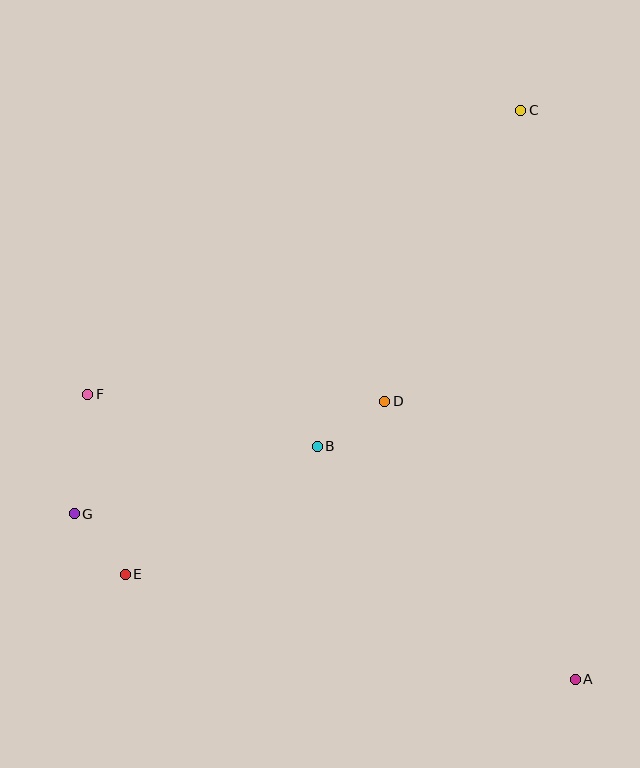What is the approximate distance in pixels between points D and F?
The distance between D and F is approximately 297 pixels.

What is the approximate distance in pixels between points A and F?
The distance between A and F is approximately 565 pixels.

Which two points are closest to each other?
Points E and G are closest to each other.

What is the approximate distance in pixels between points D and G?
The distance between D and G is approximately 330 pixels.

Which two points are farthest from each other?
Points C and E are farthest from each other.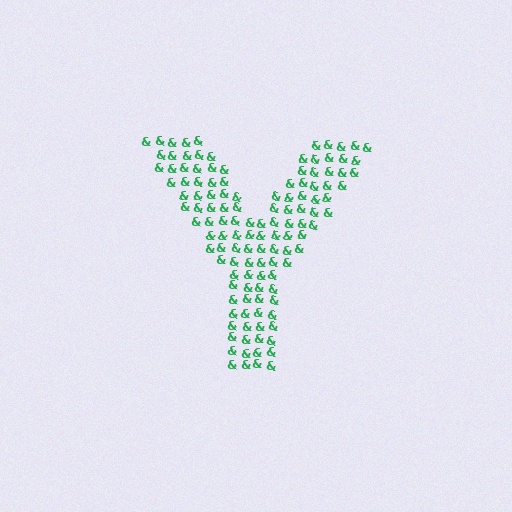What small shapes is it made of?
It is made of small ampersands.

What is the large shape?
The large shape is the letter Y.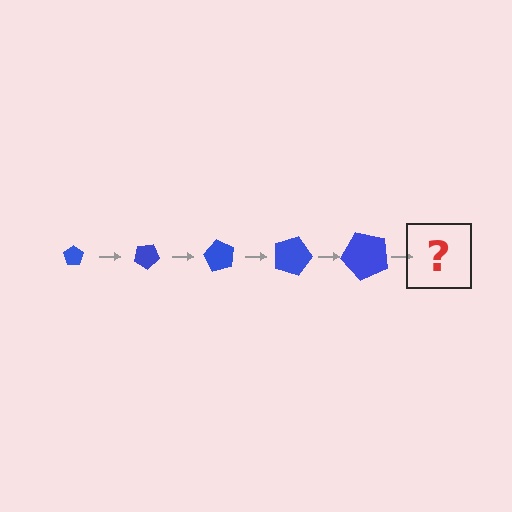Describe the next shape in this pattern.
It should be a pentagon, larger than the previous one and rotated 150 degrees from the start.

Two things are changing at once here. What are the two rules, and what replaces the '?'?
The two rules are that the pentagon grows larger each step and it rotates 30 degrees each step. The '?' should be a pentagon, larger than the previous one and rotated 150 degrees from the start.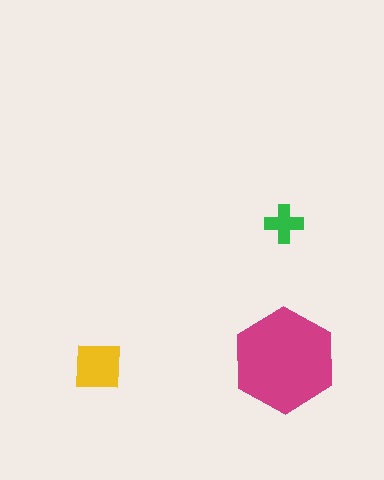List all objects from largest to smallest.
The magenta hexagon, the yellow square, the green cross.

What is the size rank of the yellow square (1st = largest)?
2nd.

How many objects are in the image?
There are 3 objects in the image.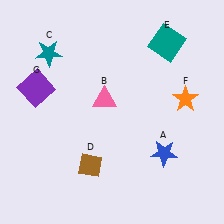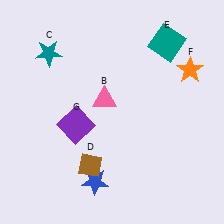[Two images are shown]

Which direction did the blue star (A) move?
The blue star (A) moved left.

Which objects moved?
The objects that moved are: the blue star (A), the orange star (F), the purple square (G).